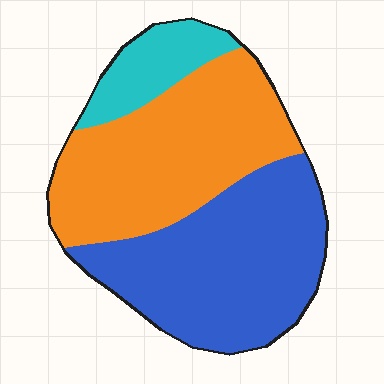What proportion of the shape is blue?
Blue takes up between a quarter and a half of the shape.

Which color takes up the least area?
Cyan, at roughly 10%.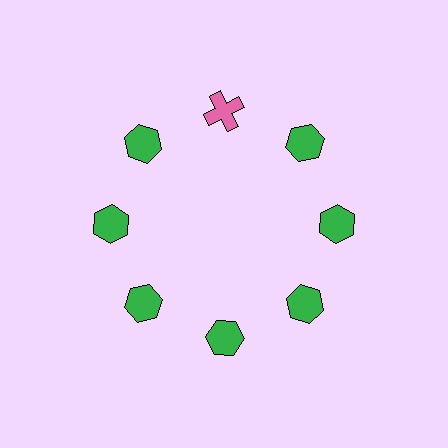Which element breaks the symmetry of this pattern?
The pink cross at roughly the 12 o'clock position breaks the symmetry. All other shapes are green hexagons.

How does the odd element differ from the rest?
It differs in both color (pink instead of green) and shape (cross instead of hexagon).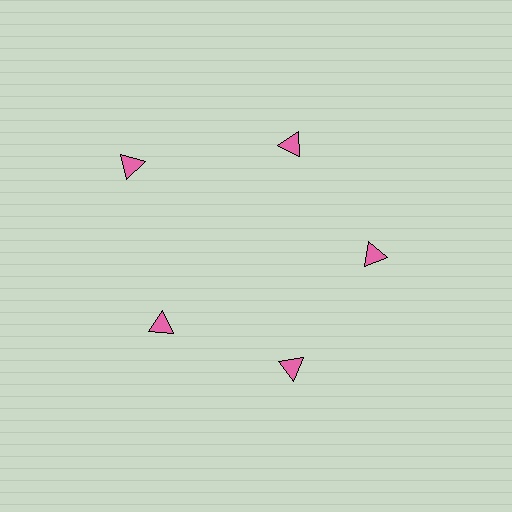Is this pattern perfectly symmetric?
No. The 5 pink triangles are arranged in a ring, but one element near the 10 o'clock position is pushed outward from the center, breaking the 5-fold rotational symmetry.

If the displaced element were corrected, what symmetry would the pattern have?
It would have 5-fold rotational symmetry — the pattern would map onto itself every 72 degrees.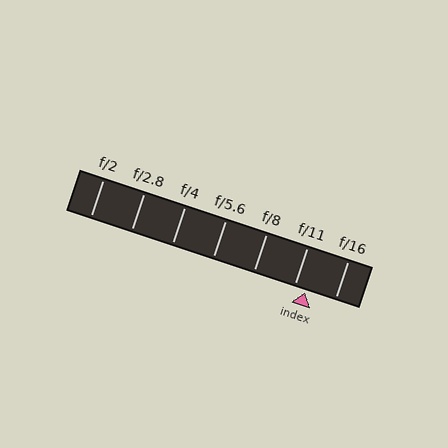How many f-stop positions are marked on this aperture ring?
There are 7 f-stop positions marked.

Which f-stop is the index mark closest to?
The index mark is closest to f/11.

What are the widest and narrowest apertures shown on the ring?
The widest aperture shown is f/2 and the narrowest is f/16.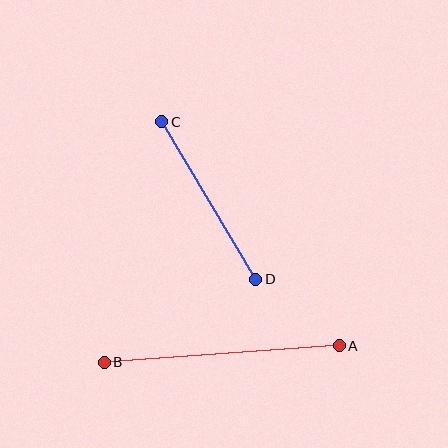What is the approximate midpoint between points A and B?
The midpoint is at approximately (222, 354) pixels.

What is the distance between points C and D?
The distance is approximately 183 pixels.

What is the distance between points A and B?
The distance is approximately 235 pixels.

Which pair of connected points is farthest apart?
Points A and B are farthest apart.